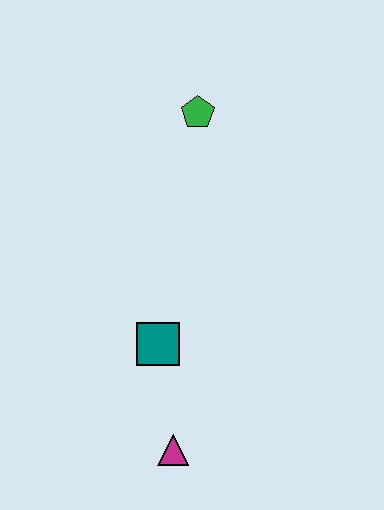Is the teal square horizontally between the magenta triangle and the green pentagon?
No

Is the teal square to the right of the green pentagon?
No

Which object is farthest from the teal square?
The green pentagon is farthest from the teal square.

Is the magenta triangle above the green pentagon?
No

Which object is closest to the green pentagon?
The teal square is closest to the green pentagon.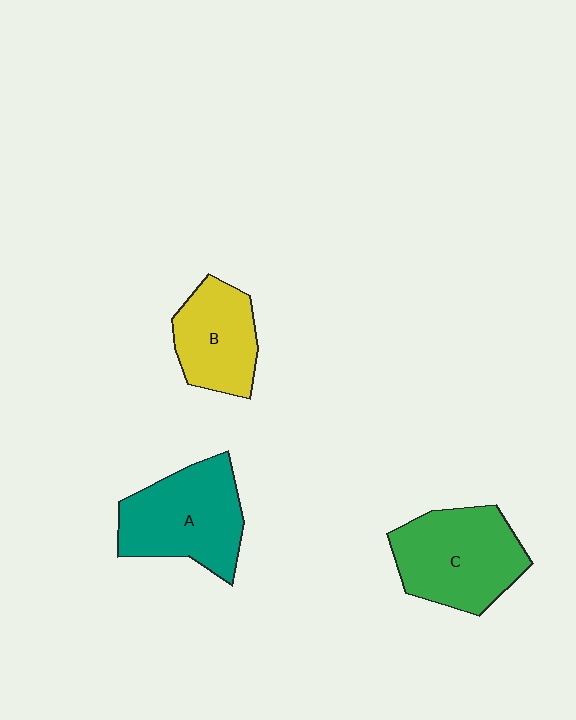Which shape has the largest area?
Shape C (green).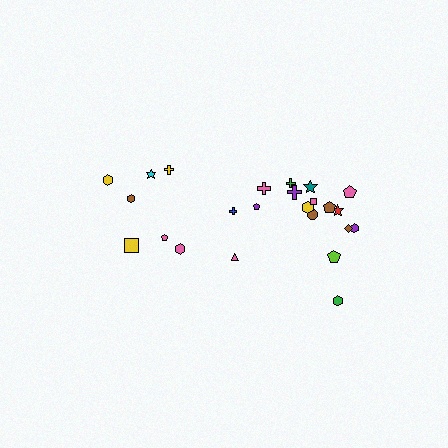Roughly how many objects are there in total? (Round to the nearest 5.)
Roughly 25 objects in total.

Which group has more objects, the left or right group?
The right group.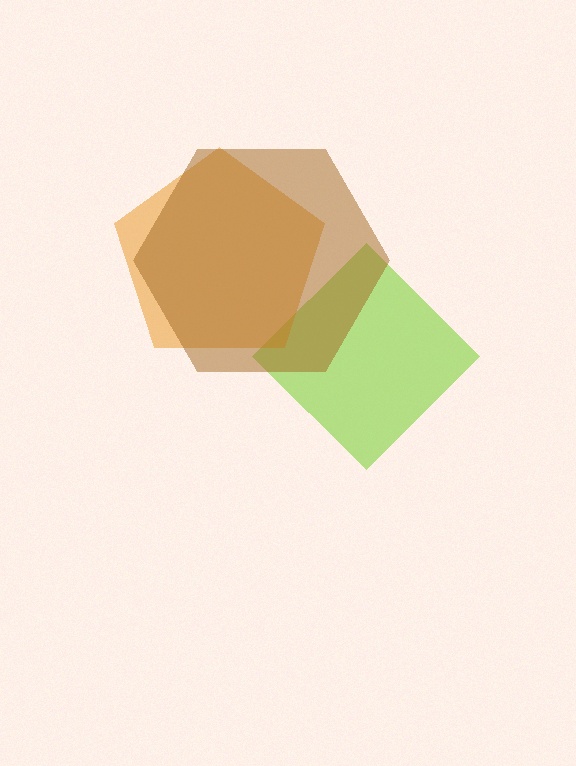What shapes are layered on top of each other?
The layered shapes are: a lime diamond, an orange pentagon, a brown hexagon.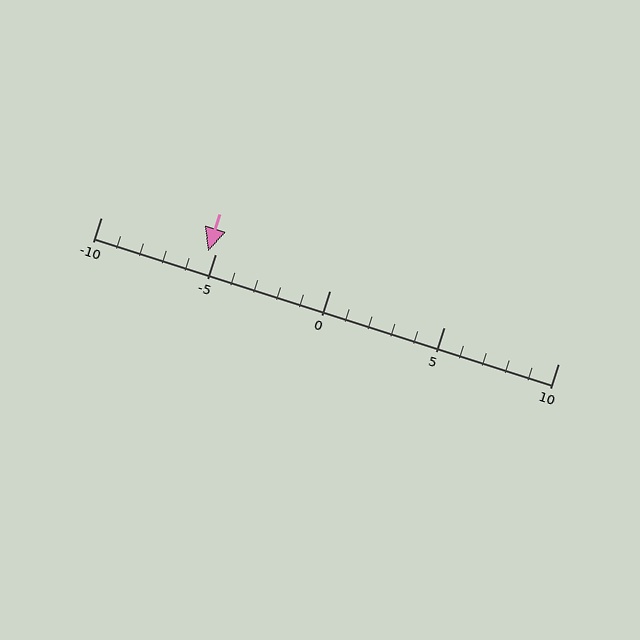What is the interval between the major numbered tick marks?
The major tick marks are spaced 5 units apart.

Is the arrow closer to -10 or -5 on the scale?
The arrow is closer to -5.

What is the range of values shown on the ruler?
The ruler shows values from -10 to 10.